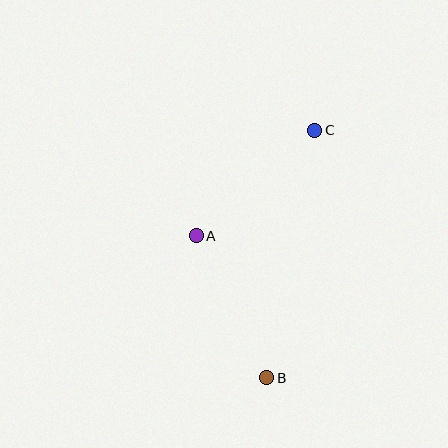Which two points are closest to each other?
Points A and B are closest to each other.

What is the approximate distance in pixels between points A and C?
The distance between A and C is approximately 159 pixels.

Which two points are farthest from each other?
Points B and C are farthest from each other.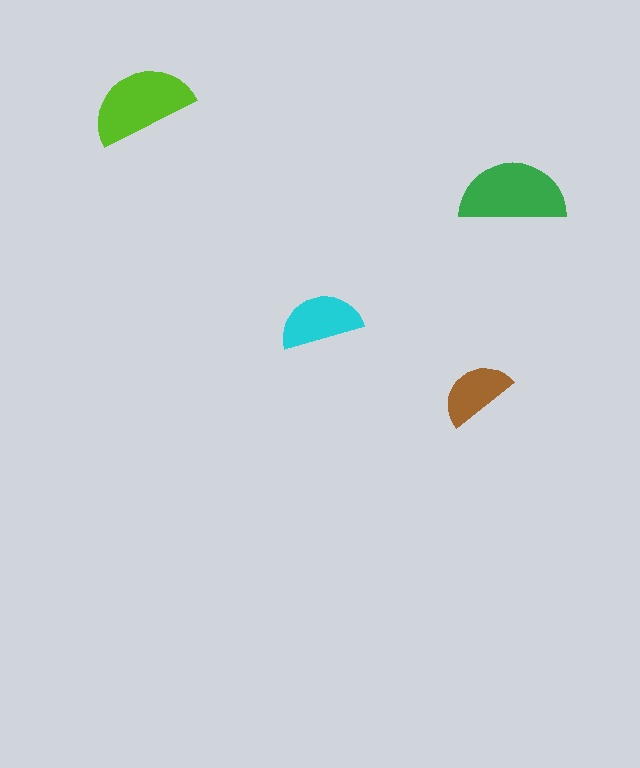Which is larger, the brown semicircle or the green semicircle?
The green one.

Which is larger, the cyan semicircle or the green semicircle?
The green one.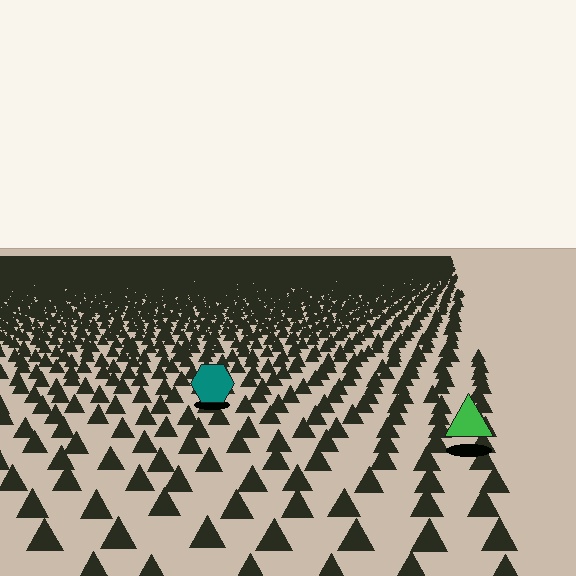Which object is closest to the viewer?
The green triangle is closest. The texture marks near it are larger and more spread out.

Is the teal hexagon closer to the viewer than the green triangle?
No. The green triangle is closer — you can tell from the texture gradient: the ground texture is coarser near it.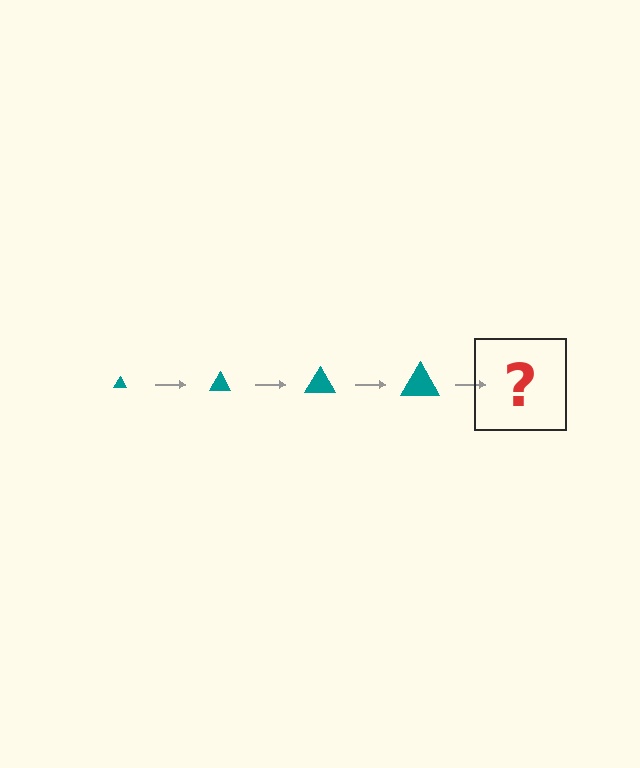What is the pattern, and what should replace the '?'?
The pattern is that the triangle gets progressively larger each step. The '?' should be a teal triangle, larger than the previous one.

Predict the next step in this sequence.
The next step is a teal triangle, larger than the previous one.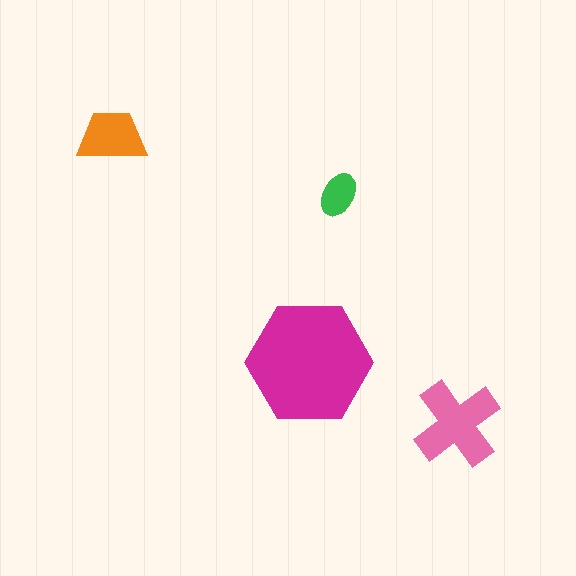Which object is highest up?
The orange trapezoid is topmost.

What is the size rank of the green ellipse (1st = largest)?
4th.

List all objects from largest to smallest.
The magenta hexagon, the pink cross, the orange trapezoid, the green ellipse.